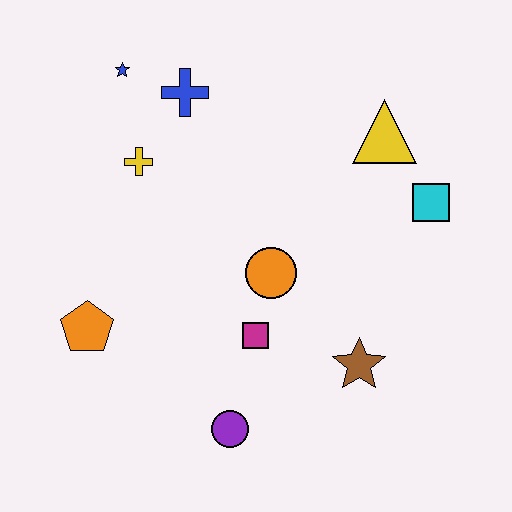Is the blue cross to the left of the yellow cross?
No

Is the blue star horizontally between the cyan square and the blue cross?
No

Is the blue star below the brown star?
No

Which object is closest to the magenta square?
The orange circle is closest to the magenta square.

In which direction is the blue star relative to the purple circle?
The blue star is above the purple circle.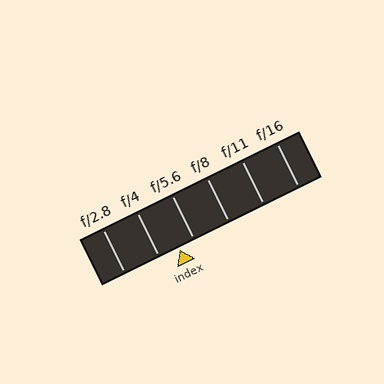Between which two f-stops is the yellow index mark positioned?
The index mark is between f/4 and f/5.6.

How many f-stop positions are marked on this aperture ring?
There are 6 f-stop positions marked.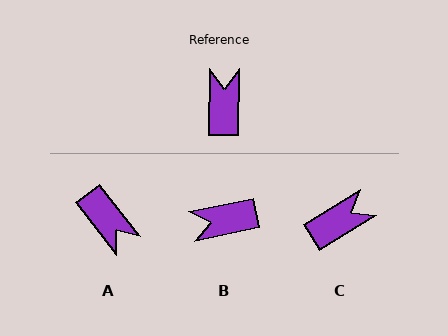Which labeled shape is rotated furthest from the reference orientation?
A, about 141 degrees away.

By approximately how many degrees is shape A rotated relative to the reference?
Approximately 141 degrees clockwise.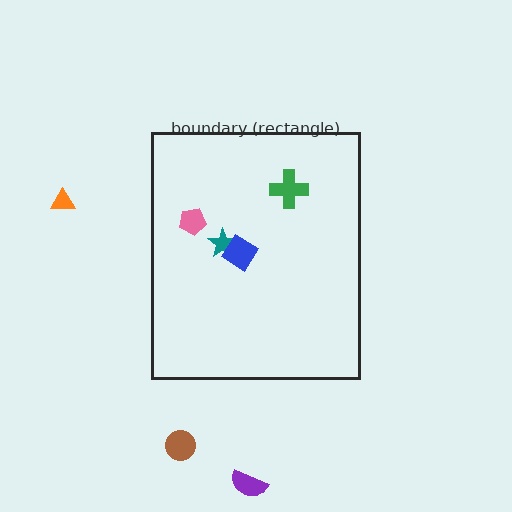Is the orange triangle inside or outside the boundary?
Outside.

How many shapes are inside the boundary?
4 inside, 3 outside.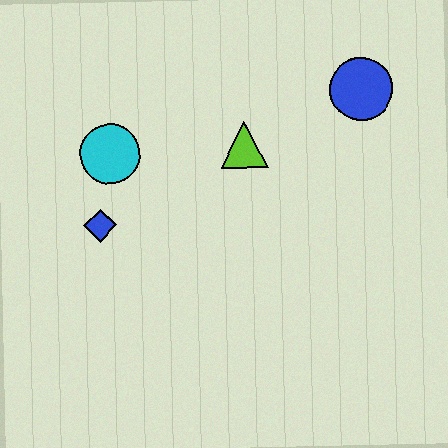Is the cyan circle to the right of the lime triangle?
No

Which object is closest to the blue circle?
The lime triangle is closest to the blue circle.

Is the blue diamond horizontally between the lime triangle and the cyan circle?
No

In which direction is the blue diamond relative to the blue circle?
The blue diamond is to the left of the blue circle.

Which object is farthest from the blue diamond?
The blue circle is farthest from the blue diamond.